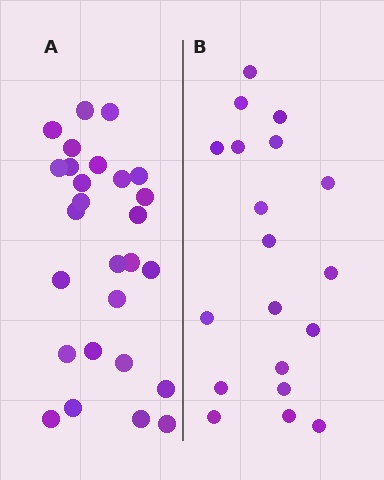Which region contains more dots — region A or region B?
Region A (the left region) has more dots.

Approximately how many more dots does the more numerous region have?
Region A has roughly 8 or so more dots than region B.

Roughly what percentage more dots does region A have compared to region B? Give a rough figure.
About 40% more.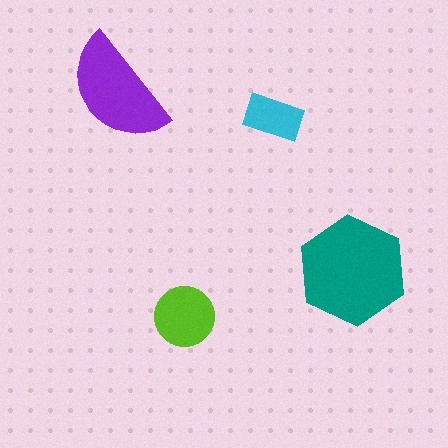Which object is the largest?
The teal hexagon.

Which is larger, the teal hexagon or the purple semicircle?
The teal hexagon.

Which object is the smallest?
The cyan rectangle.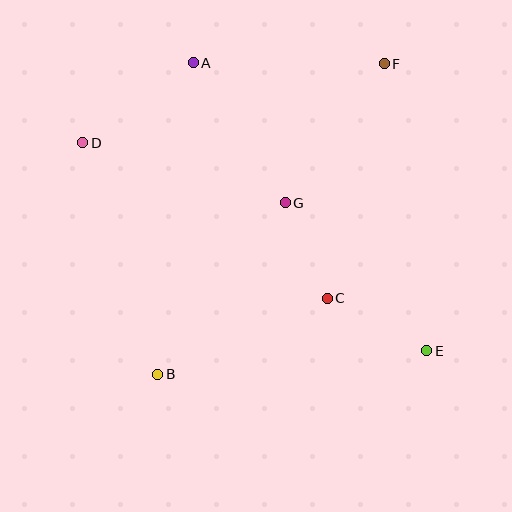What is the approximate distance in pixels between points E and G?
The distance between E and G is approximately 204 pixels.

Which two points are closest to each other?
Points C and G are closest to each other.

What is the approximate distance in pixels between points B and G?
The distance between B and G is approximately 214 pixels.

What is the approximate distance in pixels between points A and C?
The distance between A and C is approximately 271 pixels.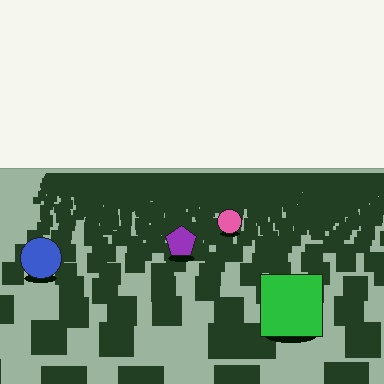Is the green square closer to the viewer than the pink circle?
Yes. The green square is closer — you can tell from the texture gradient: the ground texture is coarser near it.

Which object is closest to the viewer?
The green square is closest. The texture marks near it are larger and more spread out.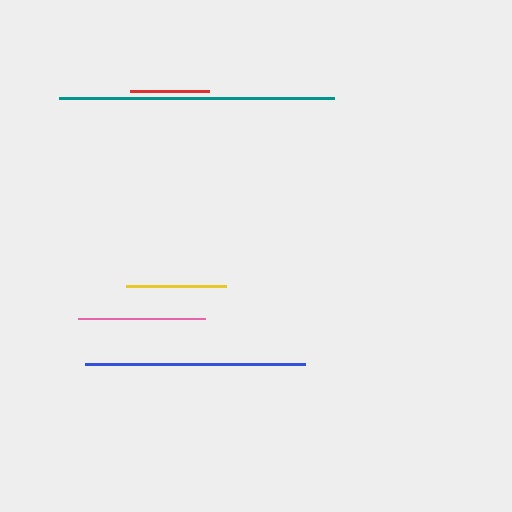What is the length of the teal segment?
The teal segment is approximately 275 pixels long.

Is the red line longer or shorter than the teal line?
The teal line is longer than the red line.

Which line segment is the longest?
The teal line is the longest at approximately 275 pixels.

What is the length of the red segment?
The red segment is approximately 79 pixels long.